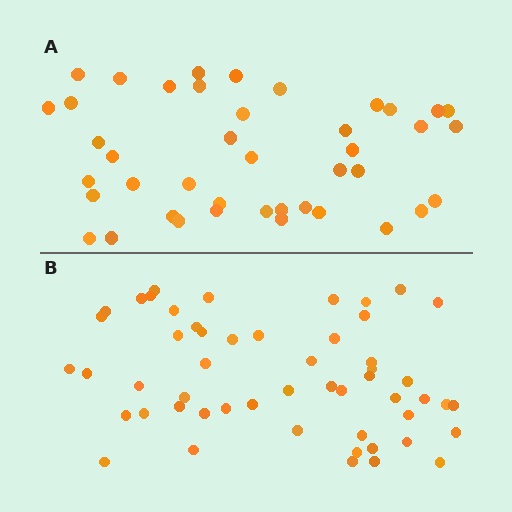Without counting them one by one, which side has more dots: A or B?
Region B (the bottom region) has more dots.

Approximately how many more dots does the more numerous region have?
Region B has roughly 12 or so more dots than region A.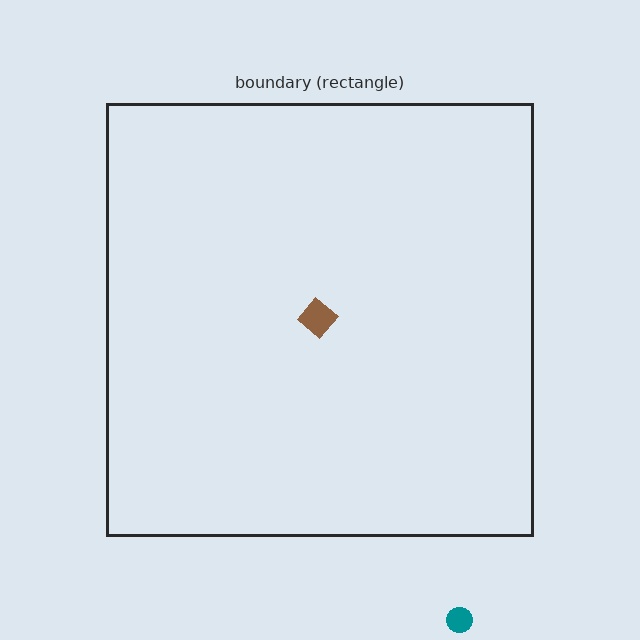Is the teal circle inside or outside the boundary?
Outside.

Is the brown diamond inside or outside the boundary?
Inside.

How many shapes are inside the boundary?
1 inside, 1 outside.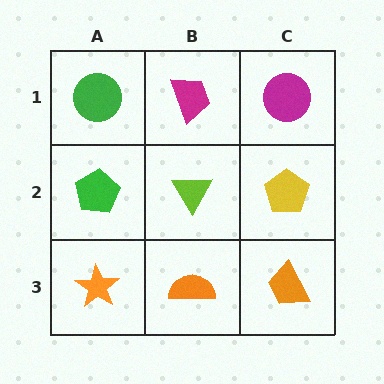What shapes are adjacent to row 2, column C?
A magenta circle (row 1, column C), an orange trapezoid (row 3, column C), a lime triangle (row 2, column B).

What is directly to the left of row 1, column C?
A magenta trapezoid.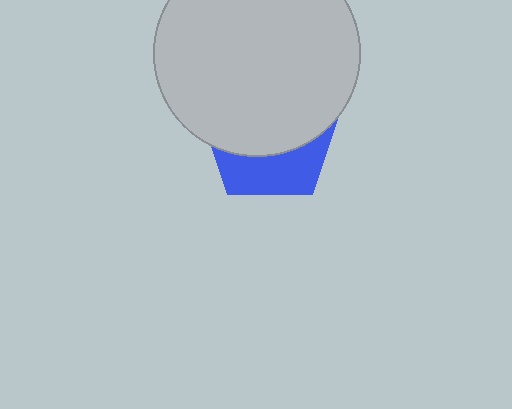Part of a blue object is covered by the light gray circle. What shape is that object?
It is a pentagon.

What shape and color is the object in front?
The object in front is a light gray circle.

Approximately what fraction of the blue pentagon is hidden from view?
Roughly 64% of the blue pentagon is hidden behind the light gray circle.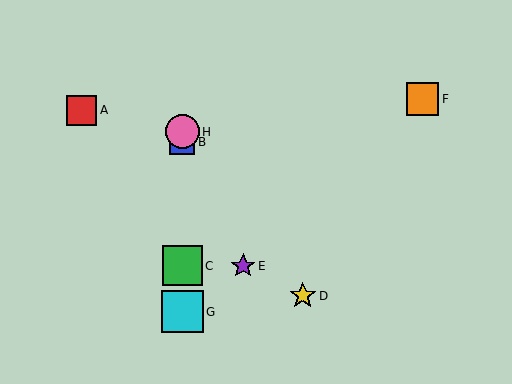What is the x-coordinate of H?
Object H is at x≈182.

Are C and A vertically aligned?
No, C is at x≈182 and A is at x≈82.